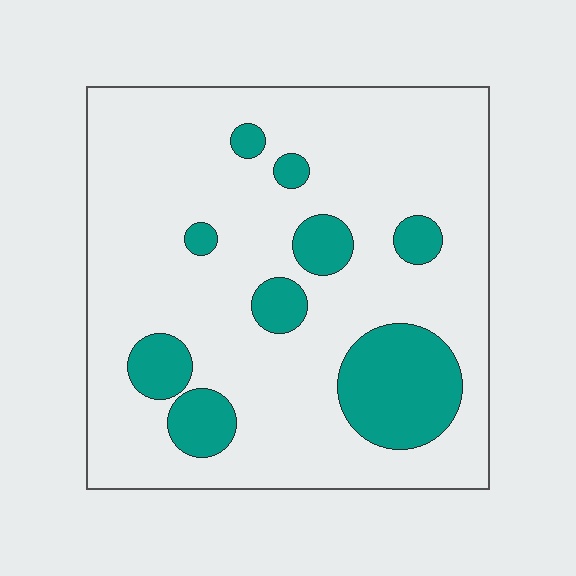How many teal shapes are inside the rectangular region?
9.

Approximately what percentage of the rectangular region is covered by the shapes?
Approximately 20%.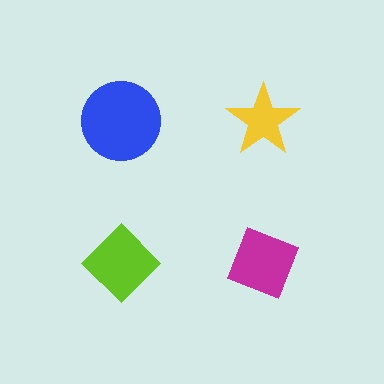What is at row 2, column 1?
A lime diamond.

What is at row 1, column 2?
A yellow star.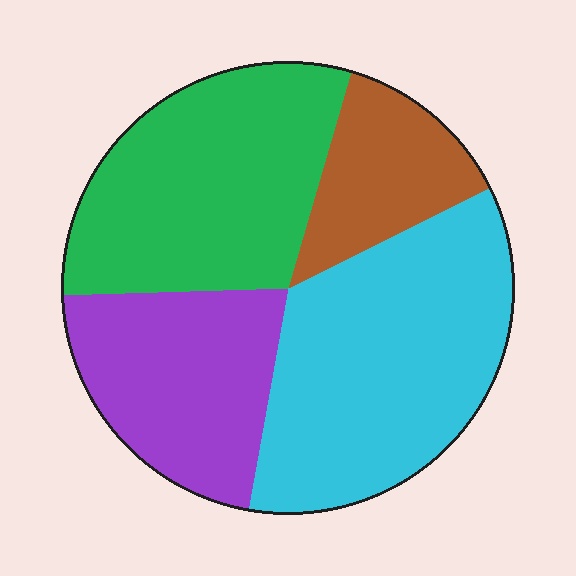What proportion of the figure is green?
Green covers 30% of the figure.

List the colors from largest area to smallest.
From largest to smallest: cyan, green, purple, brown.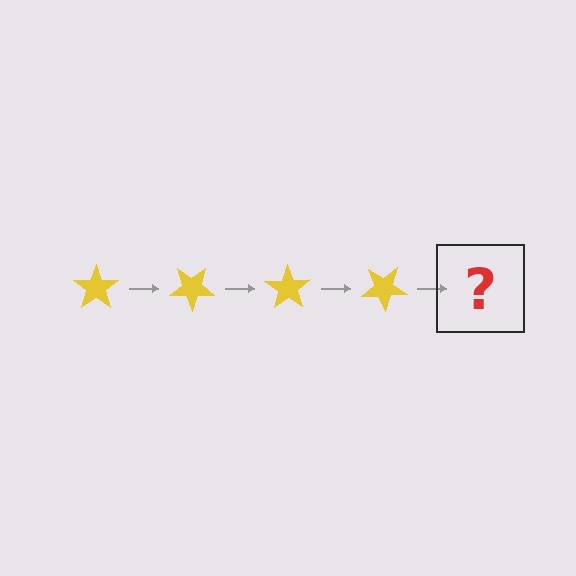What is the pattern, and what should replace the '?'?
The pattern is that the star rotates 35 degrees each step. The '?' should be a yellow star rotated 140 degrees.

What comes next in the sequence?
The next element should be a yellow star rotated 140 degrees.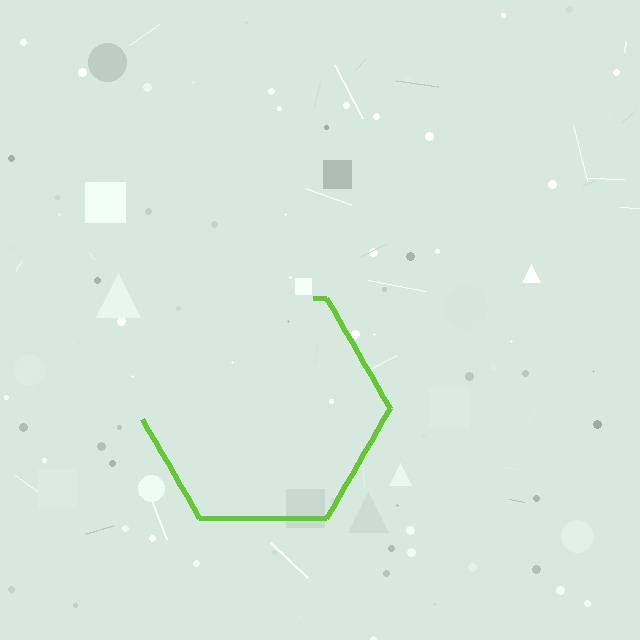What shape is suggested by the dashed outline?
The dashed outline suggests a hexagon.